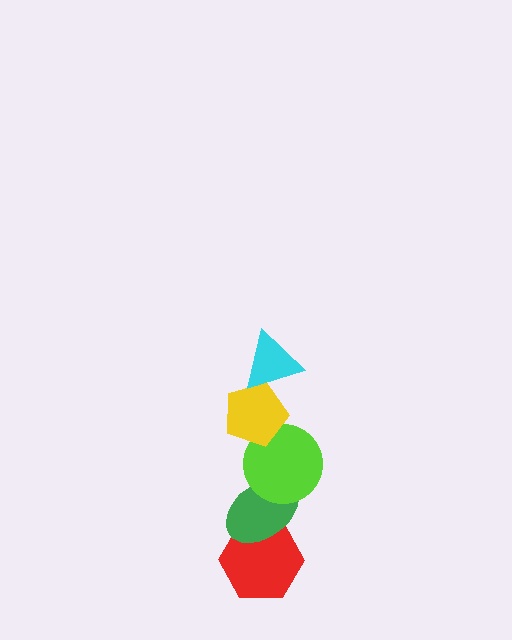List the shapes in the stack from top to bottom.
From top to bottom: the cyan triangle, the yellow pentagon, the lime circle, the green ellipse, the red hexagon.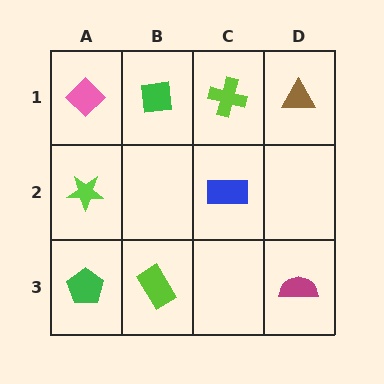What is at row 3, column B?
A lime rectangle.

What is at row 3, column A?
A green pentagon.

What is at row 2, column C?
A blue rectangle.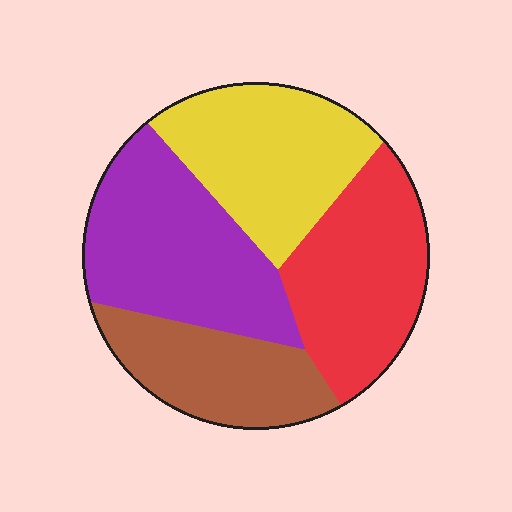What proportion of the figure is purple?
Purple covers about 30% of the figure.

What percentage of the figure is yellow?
Yellow covers about 25% of the figure.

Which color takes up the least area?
Brown, at roughly 20%.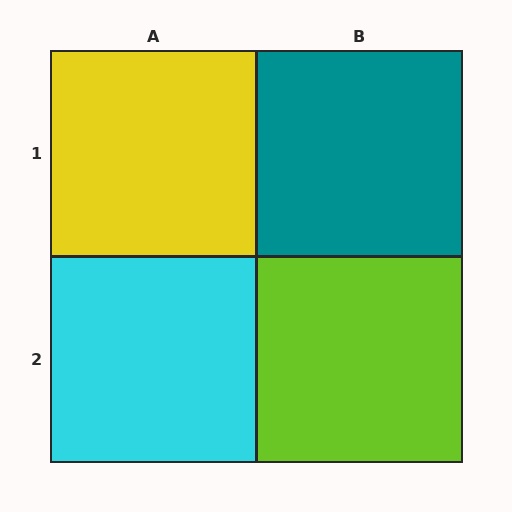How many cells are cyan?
1 cell is cyan.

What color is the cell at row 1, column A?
Yellow.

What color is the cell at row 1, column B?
Teal.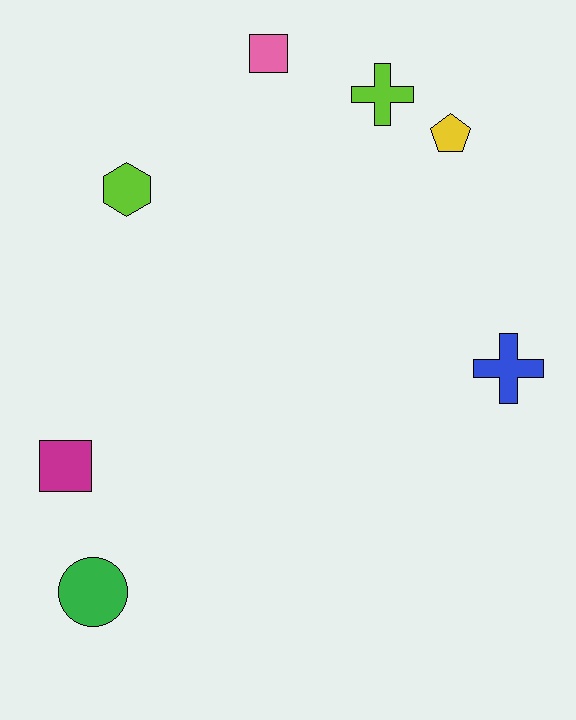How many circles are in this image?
There is 1 circle.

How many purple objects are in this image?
There are no purple objects.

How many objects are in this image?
There are 7 objects.